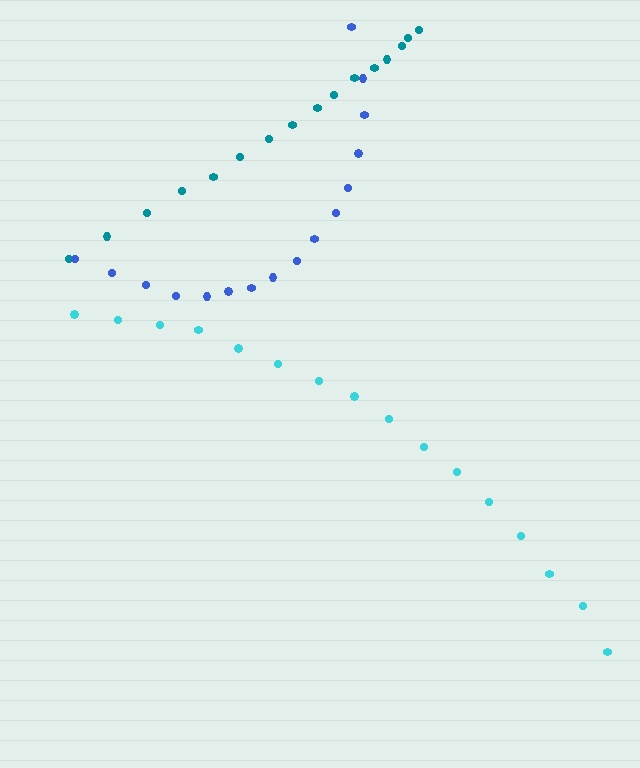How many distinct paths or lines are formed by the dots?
There are 3 distinct paths.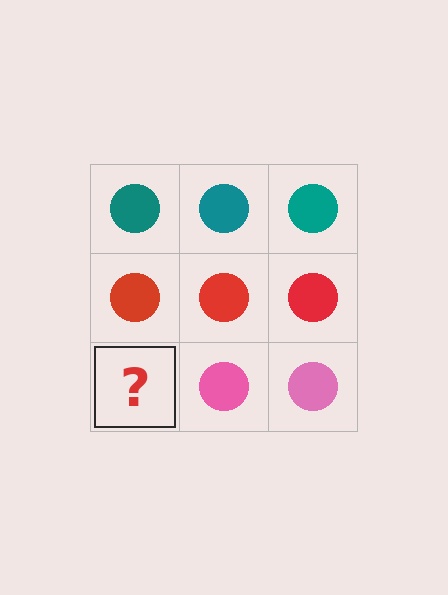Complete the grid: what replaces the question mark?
The question mark should be replaced with a pink circle.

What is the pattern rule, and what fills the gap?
The rule is that each row has a consistent color. The gap should be filled with a pink circle.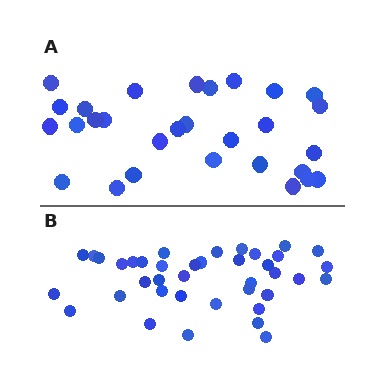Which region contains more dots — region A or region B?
Region B (the bottom region) has more dots.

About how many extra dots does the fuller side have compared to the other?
Region B has roughly 10 or so more dots than region A.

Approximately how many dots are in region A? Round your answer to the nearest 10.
About 30 dots. (The exact count is 29, which rounds to 30.)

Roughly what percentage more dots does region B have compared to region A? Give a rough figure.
About 35% more.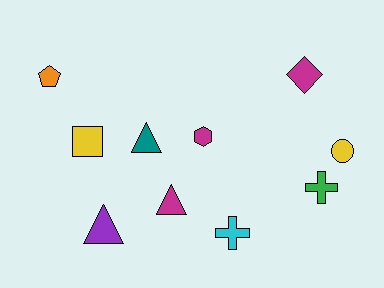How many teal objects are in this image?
There is 1 teal object.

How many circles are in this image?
There is 1 circle.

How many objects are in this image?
There are 10 objects.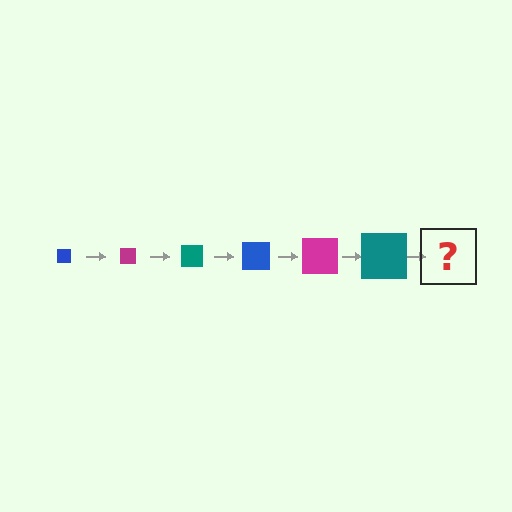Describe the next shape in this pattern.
It should be a blue square, larger than the previous one.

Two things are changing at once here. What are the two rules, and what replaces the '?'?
The two rules are that the square grows larger each step and the color cycles through blue, magenta, and teal. The '?' should be a blue square, larger than the previous one.